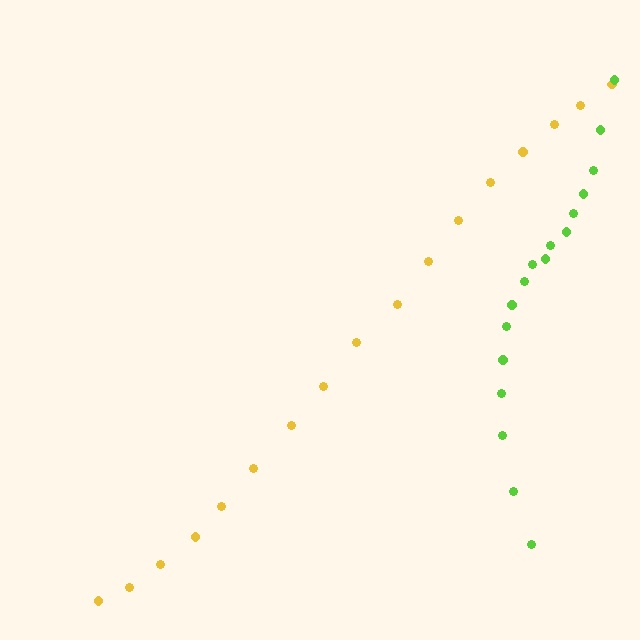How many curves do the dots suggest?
There are 2 distinct paths.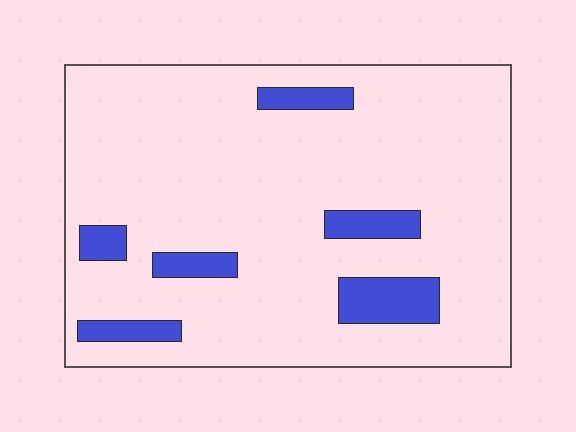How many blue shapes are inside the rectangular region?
6.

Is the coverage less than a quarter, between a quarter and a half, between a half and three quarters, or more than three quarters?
Less than a quarter.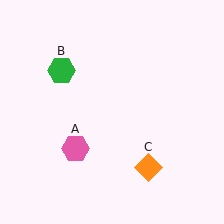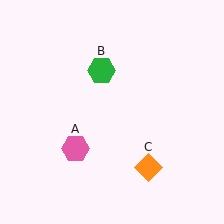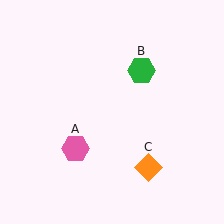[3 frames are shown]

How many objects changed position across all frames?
1 object changed position: green hexagon (object B).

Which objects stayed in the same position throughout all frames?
Pink hexagon (object A) and orange diamond (object C) remained stationary.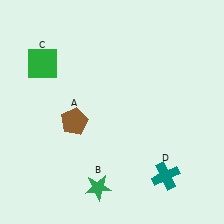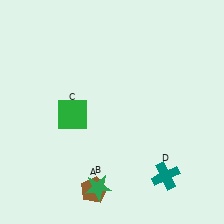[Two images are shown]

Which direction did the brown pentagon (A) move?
The brown pentagon (A) moved down.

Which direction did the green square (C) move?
The green square (C) moved down.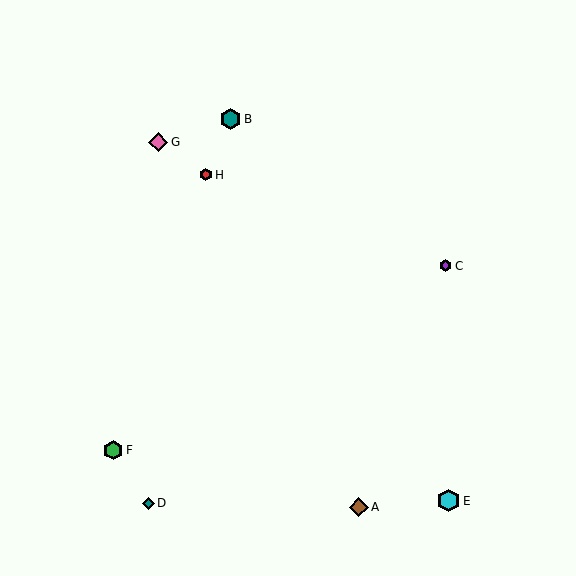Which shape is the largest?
The cyan hexagon (labeled E) is the largest.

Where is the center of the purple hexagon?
The center of the purple hexagon is at (446, 266).